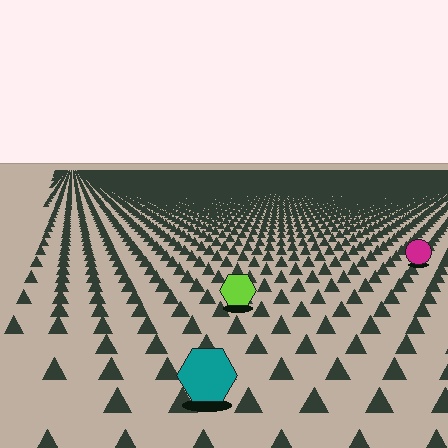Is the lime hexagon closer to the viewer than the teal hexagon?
No. The teal hexagon is closer — you can tell from the texture gradient: the ground texture is coarser near it.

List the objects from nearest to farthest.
From nearest to farthest: the teal hexagon, the lime hexagon, the magenta circle.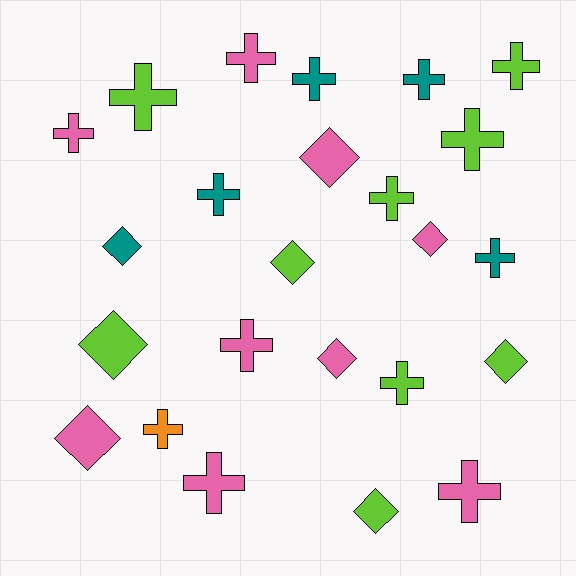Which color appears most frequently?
Lime, with 9 objects.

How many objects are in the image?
There are 24 objects.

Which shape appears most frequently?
Cross, with 15 objects.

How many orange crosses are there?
There is 1 orange cross.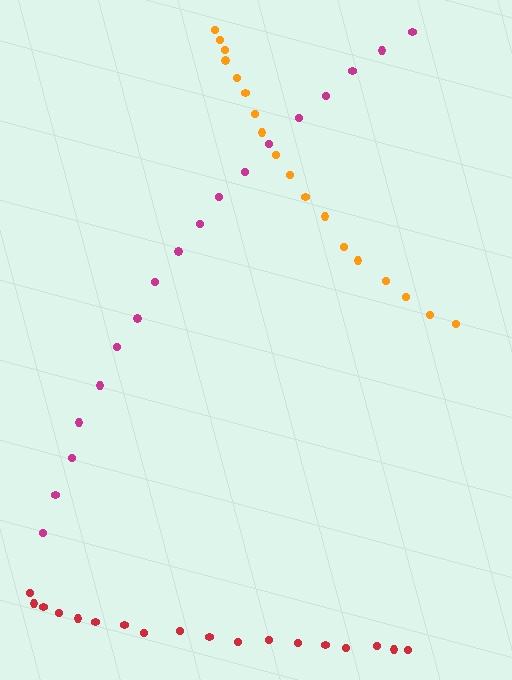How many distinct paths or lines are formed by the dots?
There are 3 distinct paths.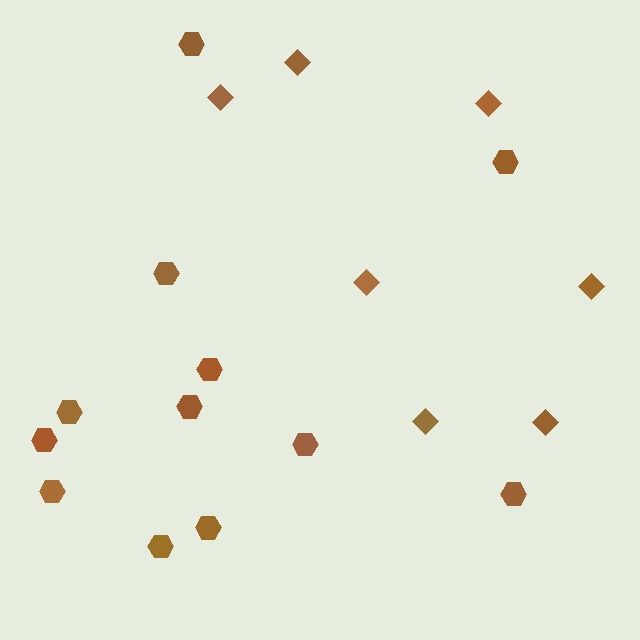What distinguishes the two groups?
There are 2 groups: one group of diamonds (7) and one group of hexagons (12).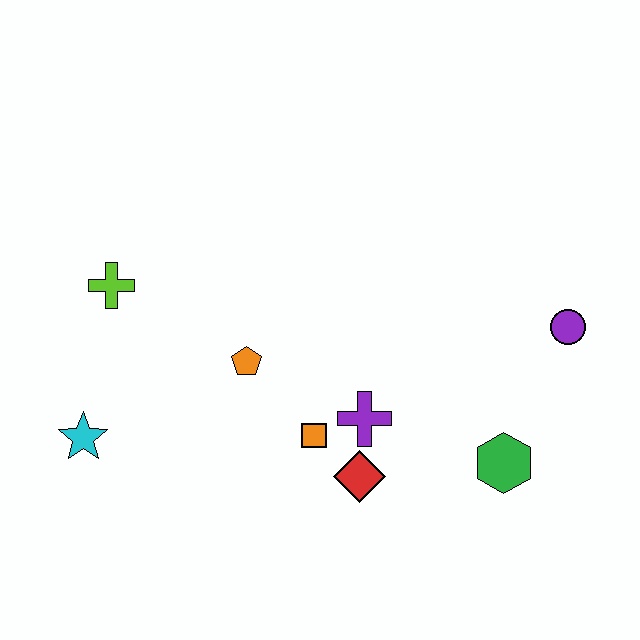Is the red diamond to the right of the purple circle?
No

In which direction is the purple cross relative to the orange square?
The purple cross is to the right of the orange square.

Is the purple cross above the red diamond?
Yes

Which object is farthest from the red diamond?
The lime cross is farthest from the red diamond.